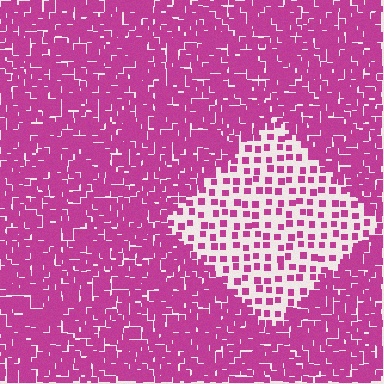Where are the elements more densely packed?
The elements are more densely packed outside the diamond boundary.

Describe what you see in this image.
The image contains small magenta elements arranged at two different densities. A diamond-shaped region is visible where the elements are less densely packed than the surrounding area.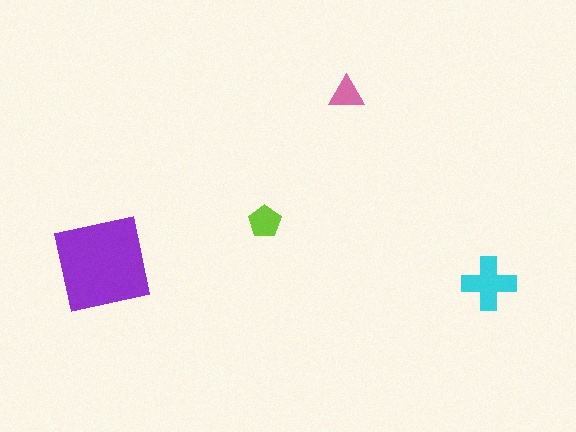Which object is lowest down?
The cyan cross is bottommost.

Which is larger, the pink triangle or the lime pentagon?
The lime pentagon.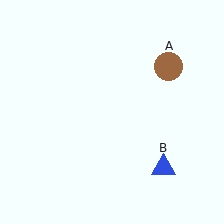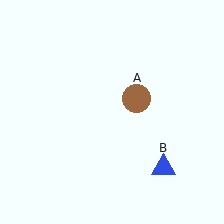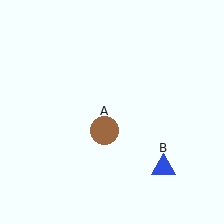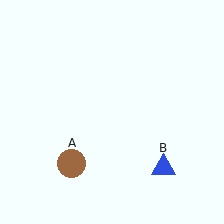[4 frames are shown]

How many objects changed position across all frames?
1 object changed position: brown circle (object A).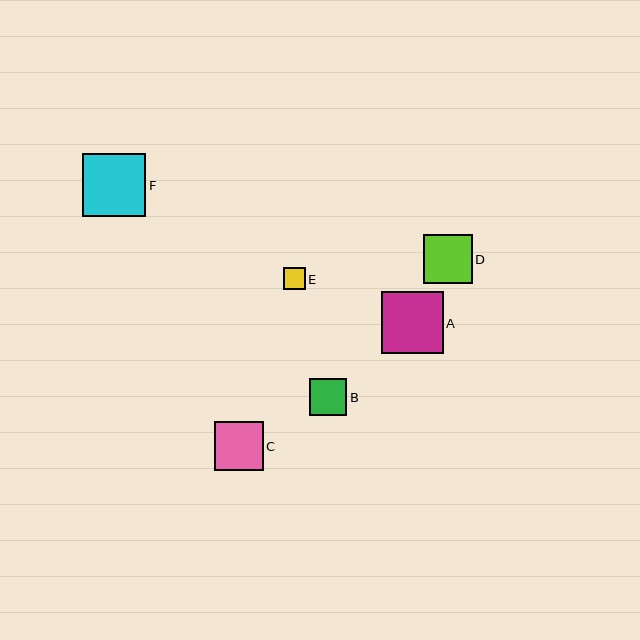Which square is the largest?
Square F is the largest with a size of approximately 63 pixels.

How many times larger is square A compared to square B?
Square A is approximately 1.7 times the size of square B.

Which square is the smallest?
Square E is the smallest with a size of approximately 22 pixels.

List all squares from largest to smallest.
From largest to smallest: F, A, C, D, B, E.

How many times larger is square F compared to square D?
Square F is approximately 1.3 times the size of square D.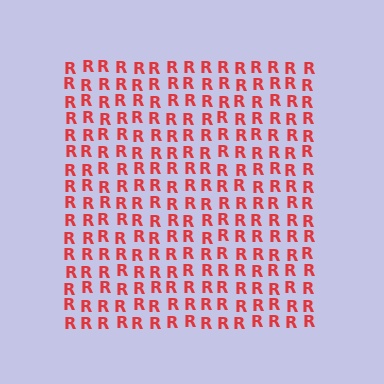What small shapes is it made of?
It is made of small letter R's.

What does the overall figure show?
The overall figure shows a square.